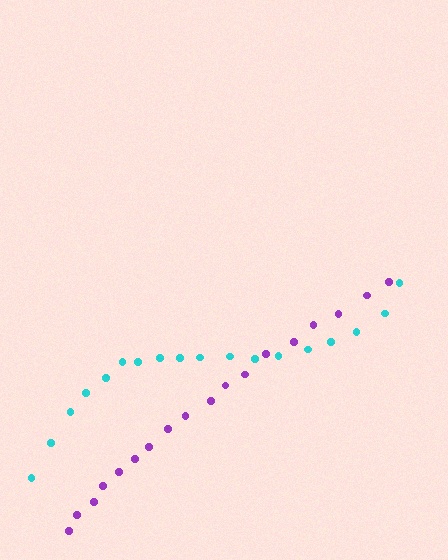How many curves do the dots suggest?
There are 2 distinct paths.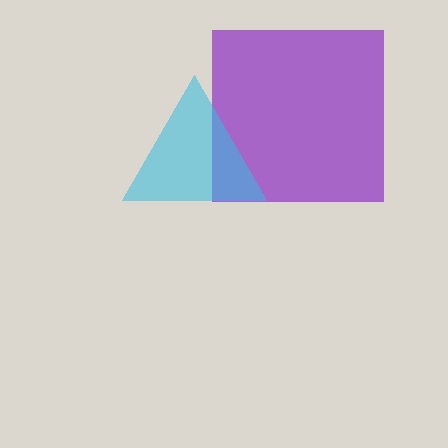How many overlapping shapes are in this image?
There are 2 overlapping shapes in the image.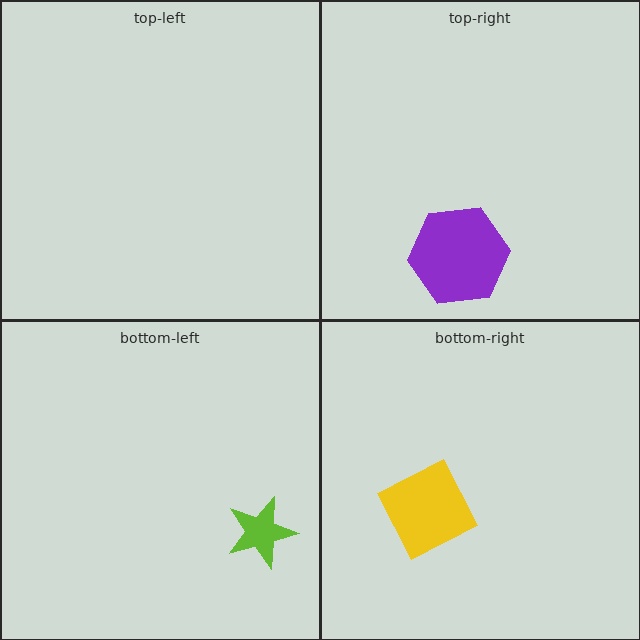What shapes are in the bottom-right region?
The teal semicircle, the yellow diamond.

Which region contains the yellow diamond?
The bottom-right region.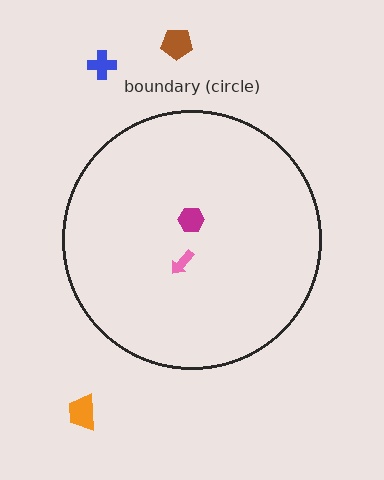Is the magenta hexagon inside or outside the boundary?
Inside.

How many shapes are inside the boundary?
2 inside, 3 outside.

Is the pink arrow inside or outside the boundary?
Inside.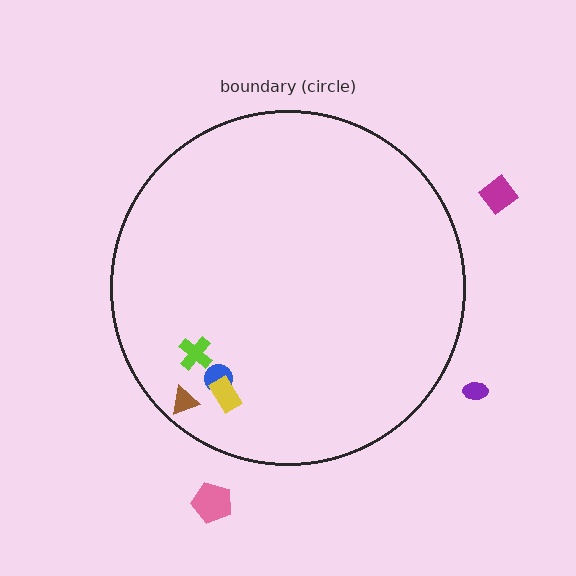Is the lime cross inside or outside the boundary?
Inside.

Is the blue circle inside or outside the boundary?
Inside.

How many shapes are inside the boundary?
4 inside, 3 outside.